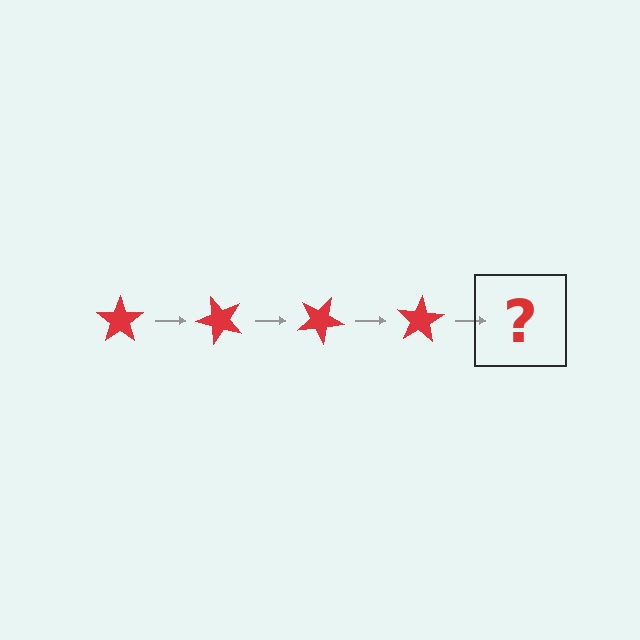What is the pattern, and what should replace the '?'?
The pattern is that the star rotates 50 degrees each step. The '?' should be a red star rotated 200 degrees.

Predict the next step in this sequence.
The next step is a red star rotated 200 degrees.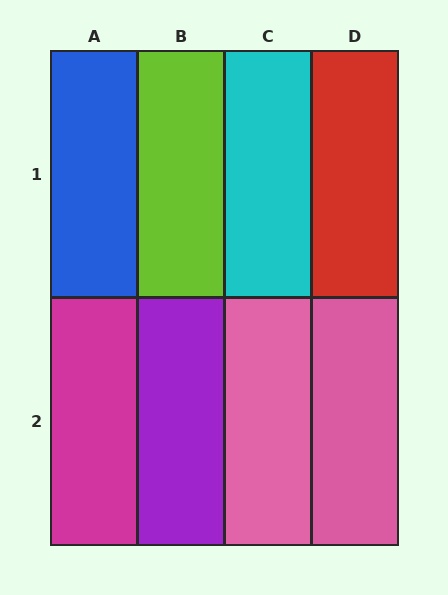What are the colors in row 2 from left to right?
Magenta, purple, pink, pink.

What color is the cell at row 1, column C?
Cyan.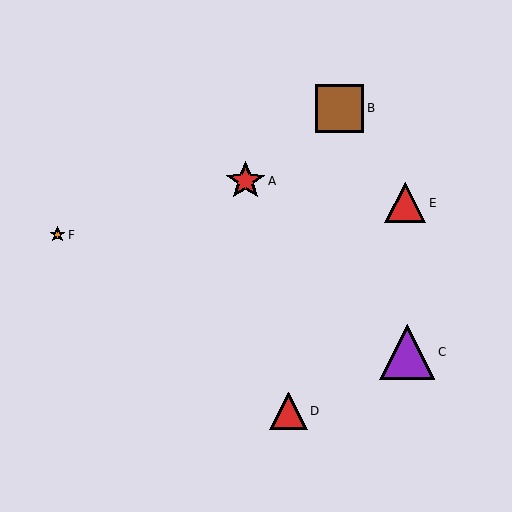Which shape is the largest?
The purple triangle (labeled C) is the largest.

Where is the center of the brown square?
The center of the brown square is at (339, 108).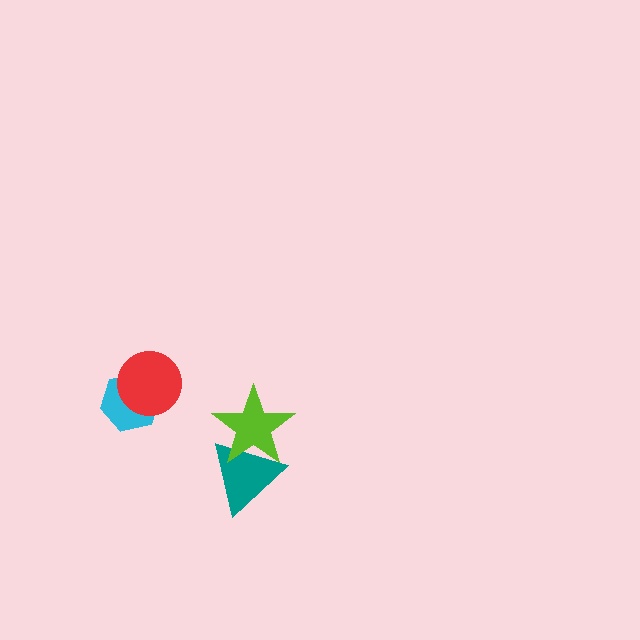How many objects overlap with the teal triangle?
1 object overlaps with the teal triangle.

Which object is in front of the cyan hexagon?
The red circle is in front of the cyan hexagon.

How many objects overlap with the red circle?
1 object overlaps with the red circle.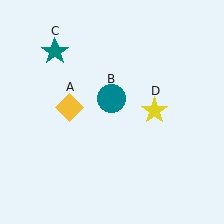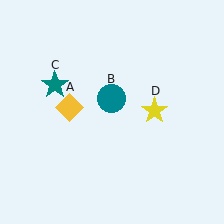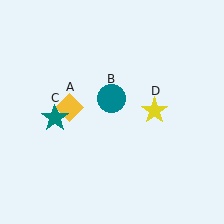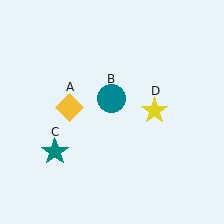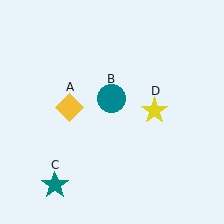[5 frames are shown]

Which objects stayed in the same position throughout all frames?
Yellow diamond (object A) and teal circle (object B) and yellow star (object D) remained stationary.